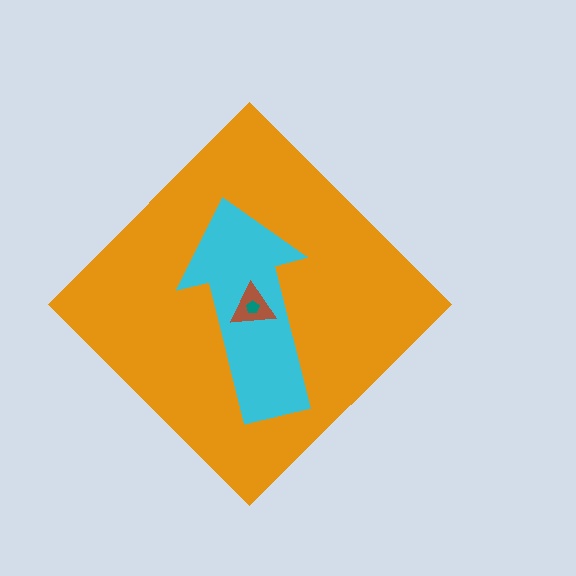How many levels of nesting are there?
4.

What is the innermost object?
The teal pentagon.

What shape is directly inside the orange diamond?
The cyan arrow.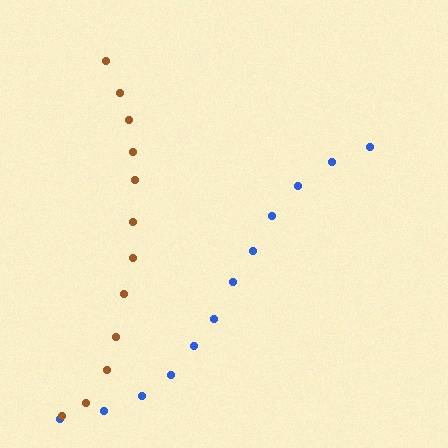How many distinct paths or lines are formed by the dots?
There are 2 distinct paths.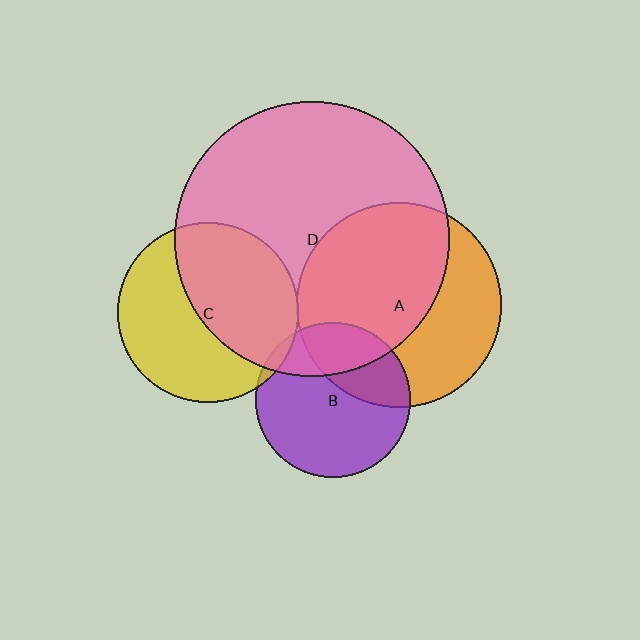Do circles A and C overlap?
Yes.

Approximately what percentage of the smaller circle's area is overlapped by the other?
Approximately 5%.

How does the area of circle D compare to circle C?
Approximately 2.3 times.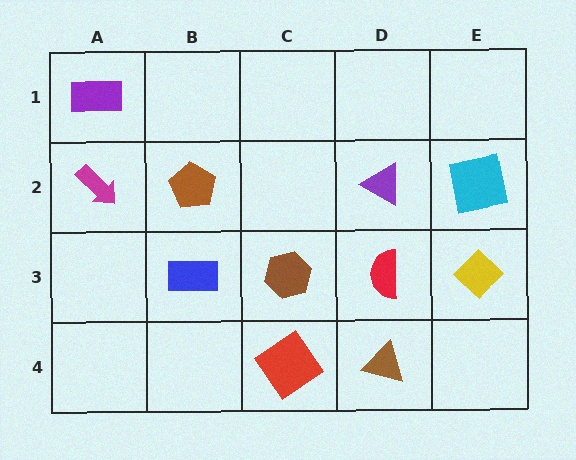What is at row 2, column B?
A brown pentagon.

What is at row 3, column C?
A brown hexagon.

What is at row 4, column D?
A brown triangle.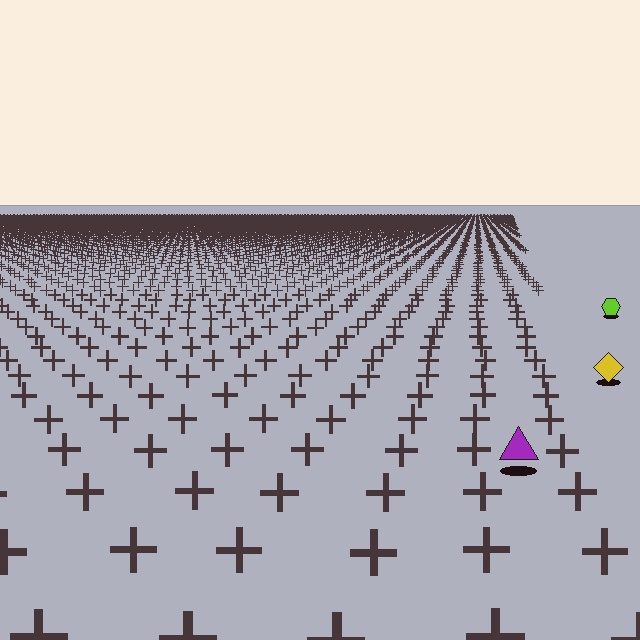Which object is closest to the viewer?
The purple triangle is closest. The texture marks near it are larger and more spread out.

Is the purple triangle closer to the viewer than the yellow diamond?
Yes. The purple triangle is closer — you can tell from the texture gradient: the ground texture is coarser near it.